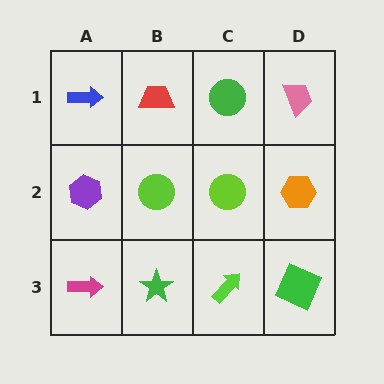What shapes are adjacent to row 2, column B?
A red trapezoid (row 1, column B), a green star (row 3, column B), a purple hexagon (row 2, column A), a lime circle (row 2, column C).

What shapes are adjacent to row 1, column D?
An orange hexagon (row 2, column D), a green circle (row 1, column C).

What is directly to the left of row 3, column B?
A magenta arrow.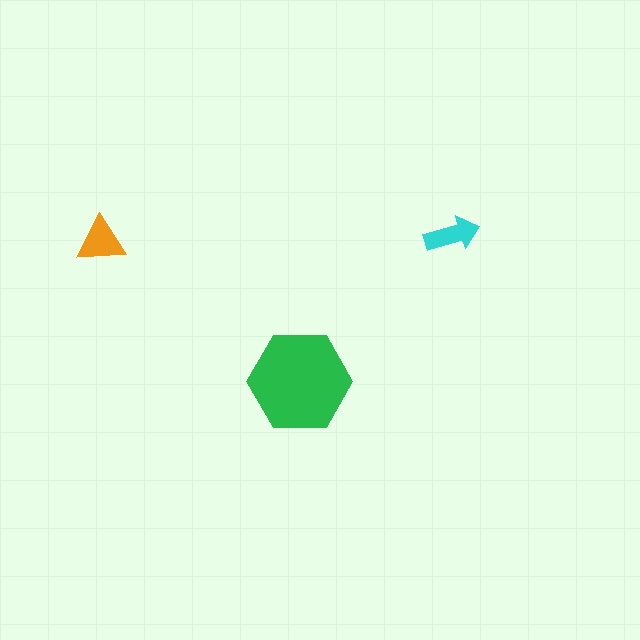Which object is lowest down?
The green hexagon is bottommost.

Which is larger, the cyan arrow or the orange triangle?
The orange triangle.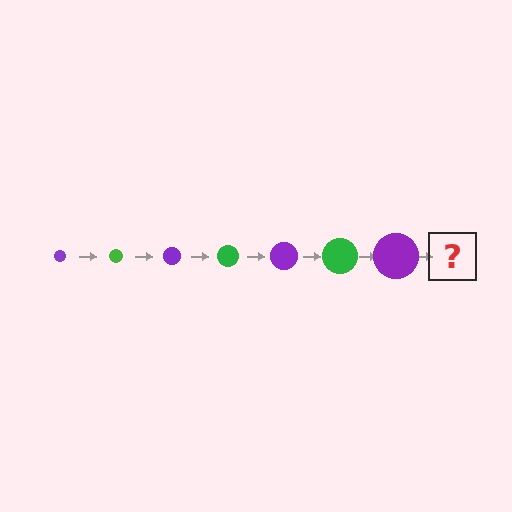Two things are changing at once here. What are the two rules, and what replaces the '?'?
The two rules are that the circle grows larger each step and the color cycles through purple and green. The '?' should be a green circle, larger than the previous one.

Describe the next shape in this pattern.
It should be a green circle, larger than the previous one.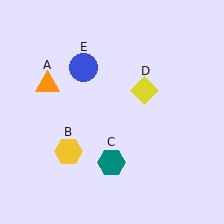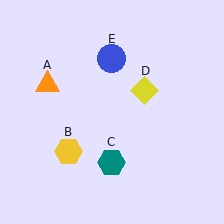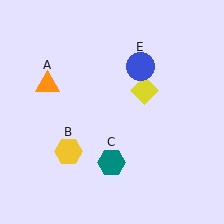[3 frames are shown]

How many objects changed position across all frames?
1 object changed position: blue circle (object E).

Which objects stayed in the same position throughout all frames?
Orange triangle (object A) and yellow hexagon (object B) and teal hexagon (object C) and yellow diamond (object D) remained stationary.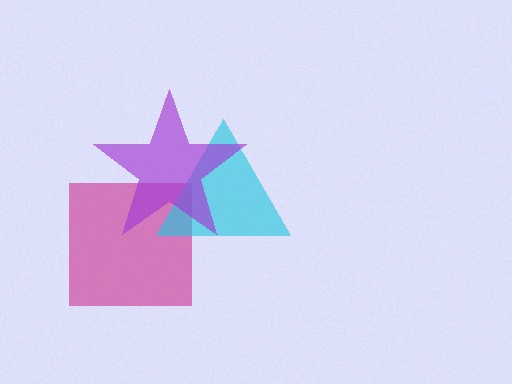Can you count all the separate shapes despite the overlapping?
Yes, there are 3 separate shapes.